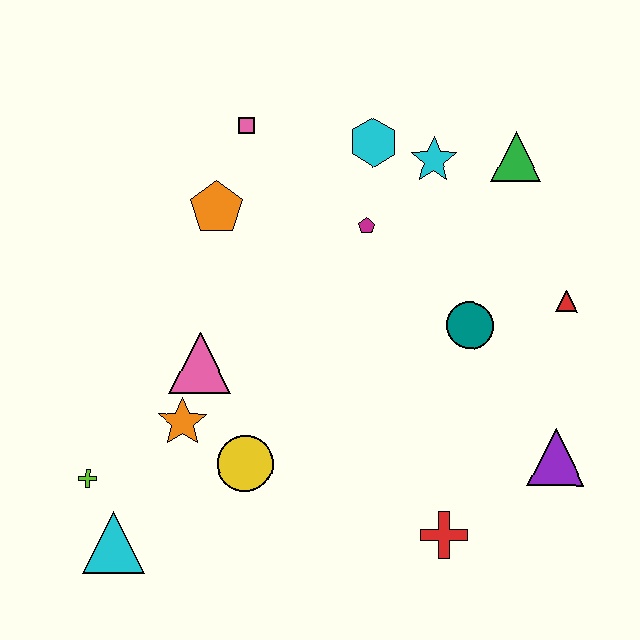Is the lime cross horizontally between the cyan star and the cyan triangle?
No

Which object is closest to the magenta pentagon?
The cyan hexagon is closest to the magenta pentagon.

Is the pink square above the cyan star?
Yes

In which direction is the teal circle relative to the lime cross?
The teal circle is to the right of the lime cross.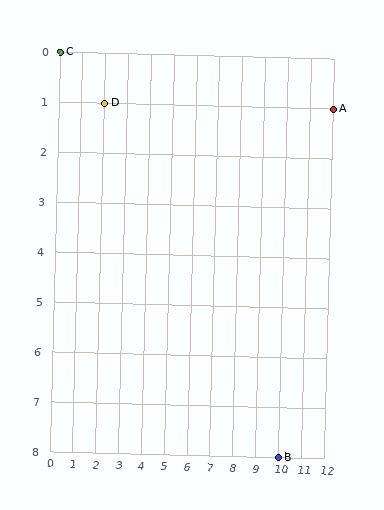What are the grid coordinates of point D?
Point D is at grid coordinates (2, 1).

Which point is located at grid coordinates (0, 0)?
Point C is at (0, 0).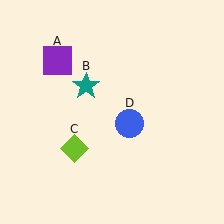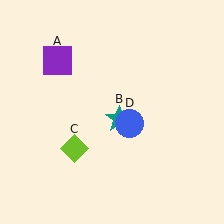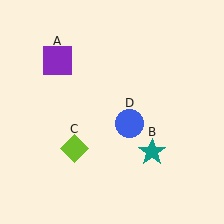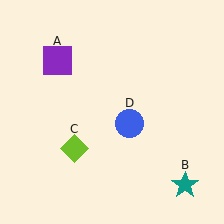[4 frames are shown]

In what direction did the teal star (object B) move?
The teal star (object B) moved down and to the right.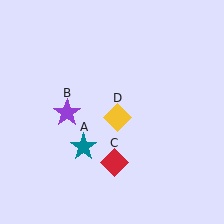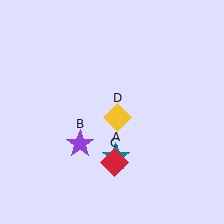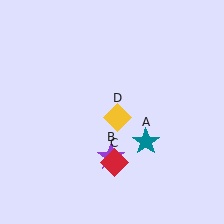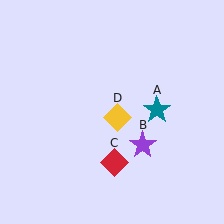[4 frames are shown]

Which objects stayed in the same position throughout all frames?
Red diamond (object C) and yellow diamond (object D) remained stationary.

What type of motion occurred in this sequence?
The teal star (object A), purple star (object B) rotated counterclockwise around the center of the scene.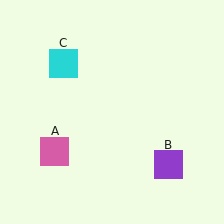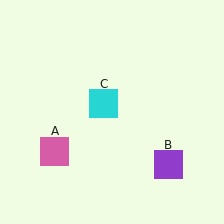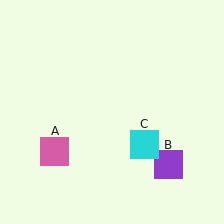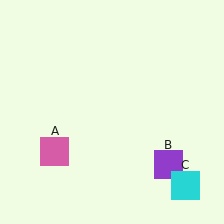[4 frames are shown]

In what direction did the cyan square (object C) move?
The cyan square (object C) moved down and to the right.